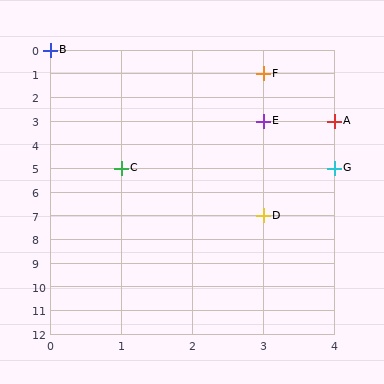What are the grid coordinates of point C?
Point C is at grid coordinates (1, 5).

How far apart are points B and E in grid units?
Points B and E are 3 columns and 3 rows apart (about 4.2 grid units diagonally).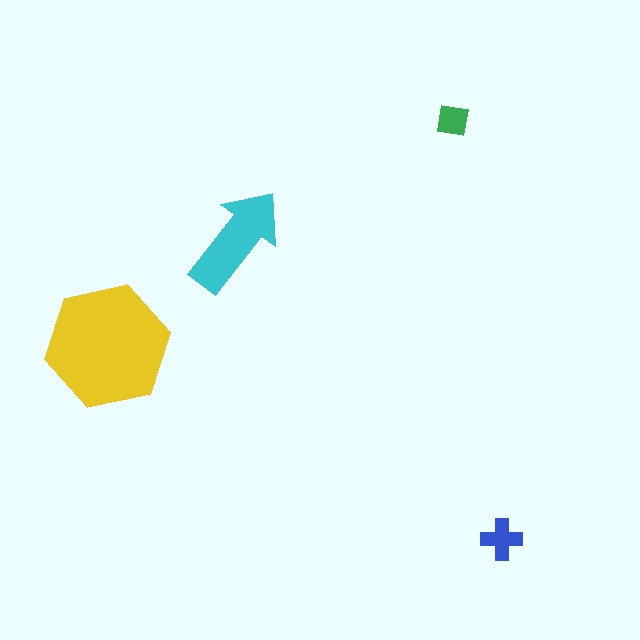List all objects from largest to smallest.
The yellow hexagon, the cyan arrow, the blue cross, the green square.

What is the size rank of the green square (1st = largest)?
4th.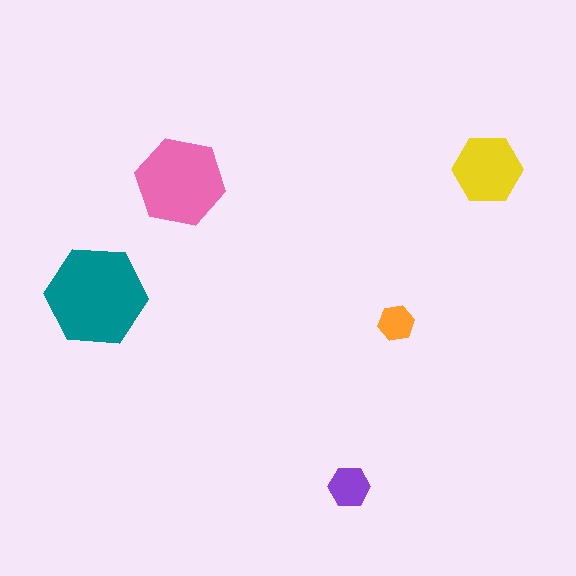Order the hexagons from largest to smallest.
the teal one, the pink one, the yellow one, the purple one, the orange one.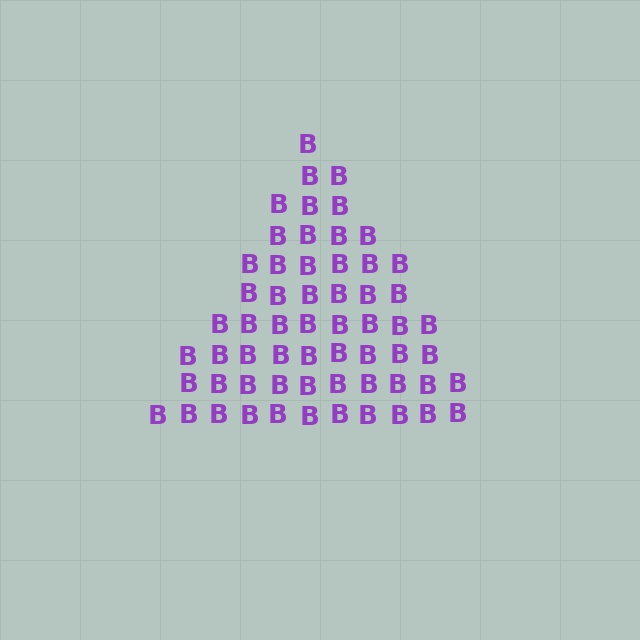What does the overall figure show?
The overall figure shows a triangle.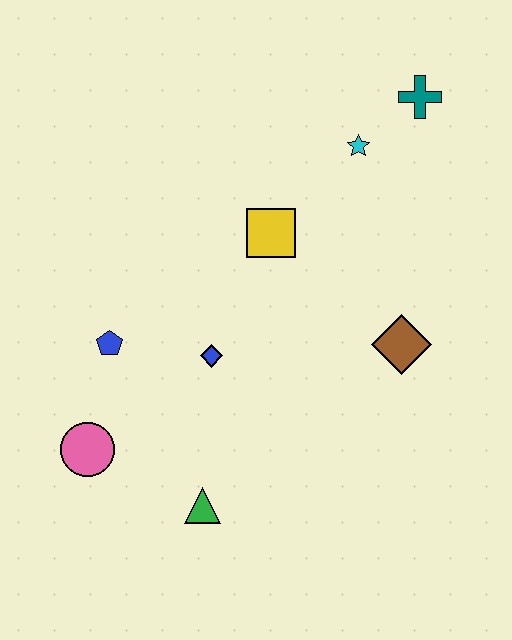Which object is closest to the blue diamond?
The blue pentagon is closest to the blue diamond.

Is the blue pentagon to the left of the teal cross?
Yes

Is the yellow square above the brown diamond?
Yes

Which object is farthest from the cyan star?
The pink circle is farthest from the cyan star.